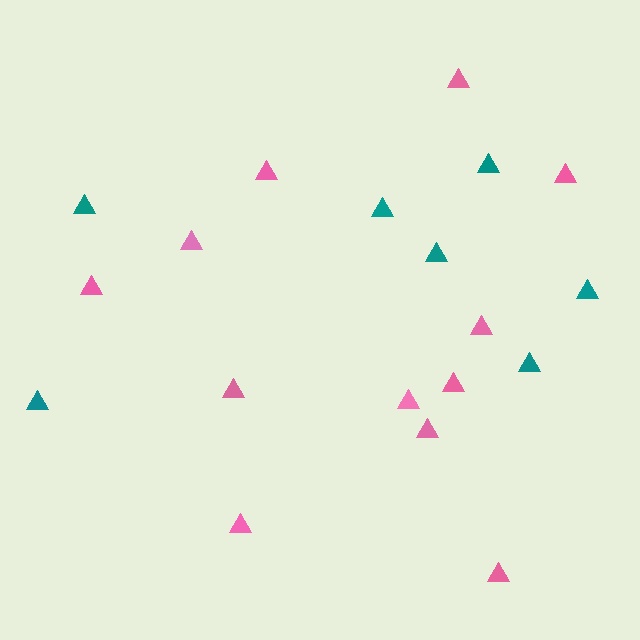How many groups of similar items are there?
There are 2 groups: one group of teal triangles (7) and one group of pink triangles (12).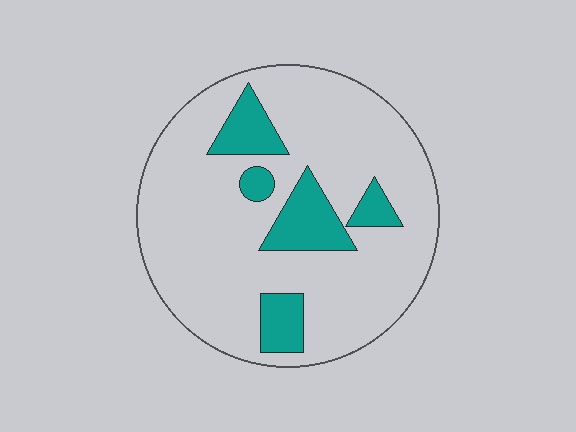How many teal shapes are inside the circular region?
5.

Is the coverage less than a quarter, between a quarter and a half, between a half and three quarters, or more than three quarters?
Less than a quarter.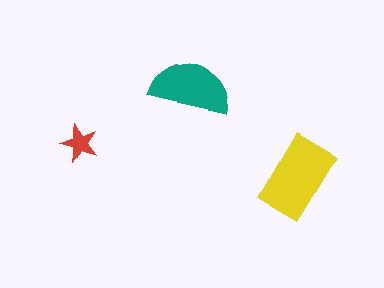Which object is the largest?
The yellow rectangle.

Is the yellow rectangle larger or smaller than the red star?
Larger.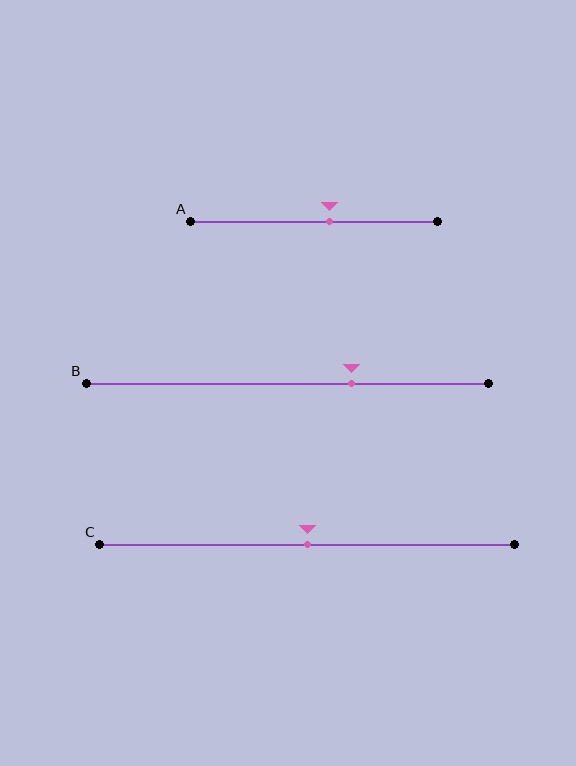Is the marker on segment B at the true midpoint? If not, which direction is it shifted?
No, the marker on segment B is shifted to the right by about 16% of the segment length.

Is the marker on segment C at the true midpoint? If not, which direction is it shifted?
Yes, the marker on segment C is at the true midpoint.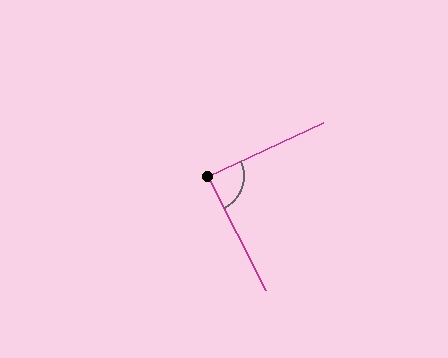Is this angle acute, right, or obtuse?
It is approximately a right angle.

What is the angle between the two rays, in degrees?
Approximately 88 degrees.